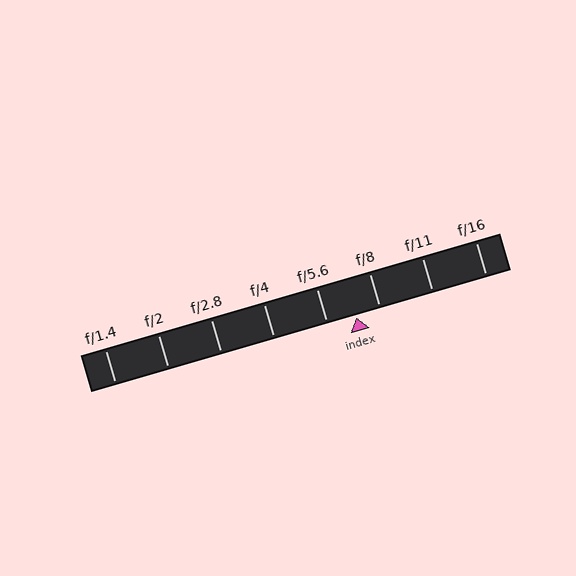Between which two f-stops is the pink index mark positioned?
The index mark is between f/5.6 and f/8.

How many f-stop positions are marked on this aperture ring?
There are 8 f-stop positions marked.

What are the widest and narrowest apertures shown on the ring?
The widest aperture shown is f/1.4 and the narrowest is f/16.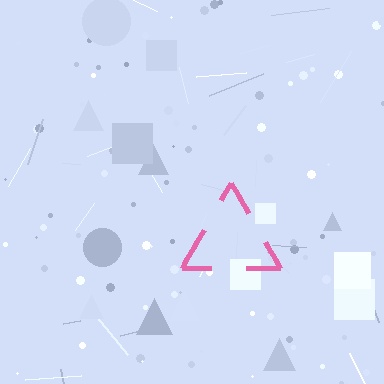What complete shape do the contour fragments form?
The contour fragments form a triangle.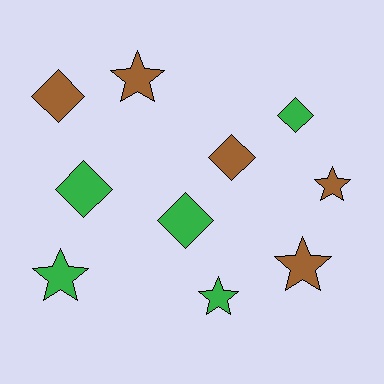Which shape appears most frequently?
Diamond, with 5 objects.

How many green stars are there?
There are 2 green stars.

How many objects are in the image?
There are 10 objects.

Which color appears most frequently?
Green, with 5 objects.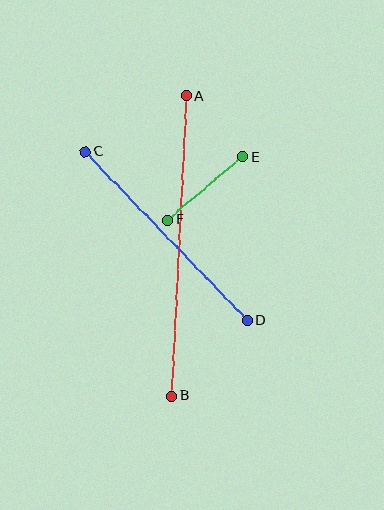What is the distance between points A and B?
The distance is approximately 301 pixels.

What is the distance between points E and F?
The distance is approximately 98 pixels.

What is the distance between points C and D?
The distance is approximately 234 pixels.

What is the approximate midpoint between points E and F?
The midpoint is at approximately (205, 189) pixels.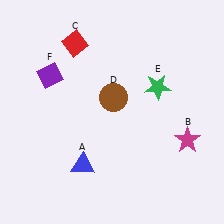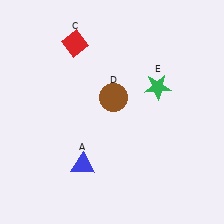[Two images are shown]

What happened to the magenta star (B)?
The magenta star (B) was removed in Image 2. It was in the bottom-right area of Image 1.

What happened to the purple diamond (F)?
The purple diamond (F) was removed in Image 2. It was in the top-left area of Image 1.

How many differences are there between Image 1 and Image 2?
There are 2 differences between the two images.